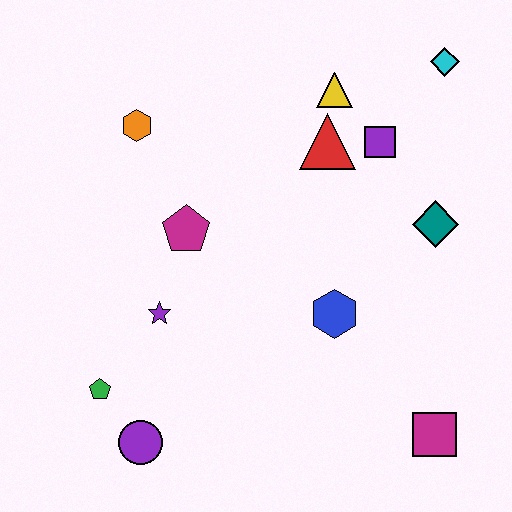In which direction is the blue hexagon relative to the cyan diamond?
The blue hexagon is below the cyan diamond.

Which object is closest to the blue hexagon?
The teal diamond is closest to the blue hexagon.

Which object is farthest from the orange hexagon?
The magenta square is farthest from the orange hexagon.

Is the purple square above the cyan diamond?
No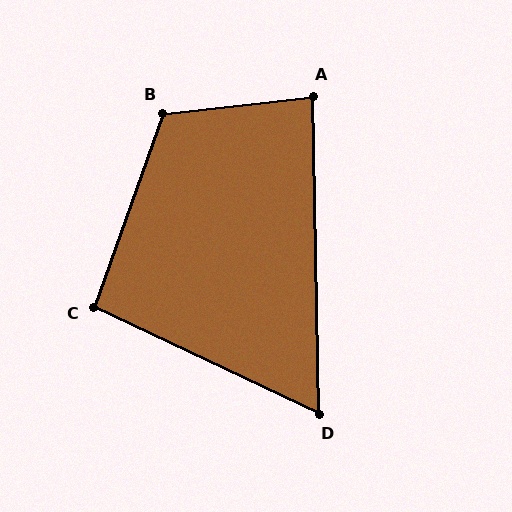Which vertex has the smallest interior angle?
D, at approximately 64 degrees.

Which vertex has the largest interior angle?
B, at approximately 116 degrees.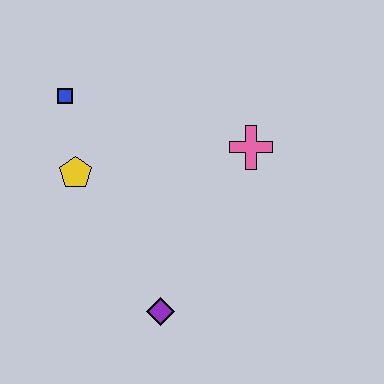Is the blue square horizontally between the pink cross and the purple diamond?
No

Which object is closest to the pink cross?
The yellow pentagon is closest to the pink cross.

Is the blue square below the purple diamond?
No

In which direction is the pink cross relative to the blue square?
The pink cross is to the right of the blue square.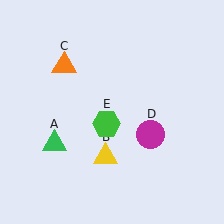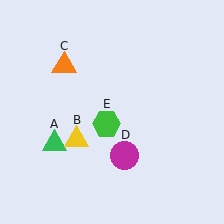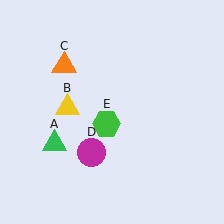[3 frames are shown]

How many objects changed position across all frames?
2 objects changed position: yellow triangle (object B), magenta circle (object D).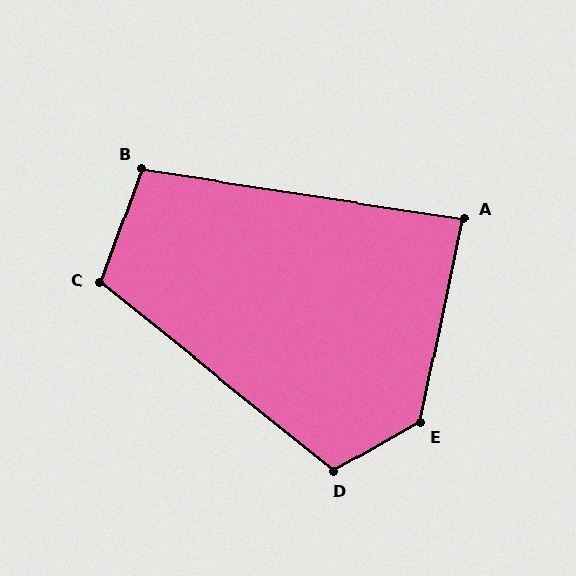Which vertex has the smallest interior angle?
A, at approximately 87 degrees.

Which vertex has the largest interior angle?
E, at approximately 131 degrees.